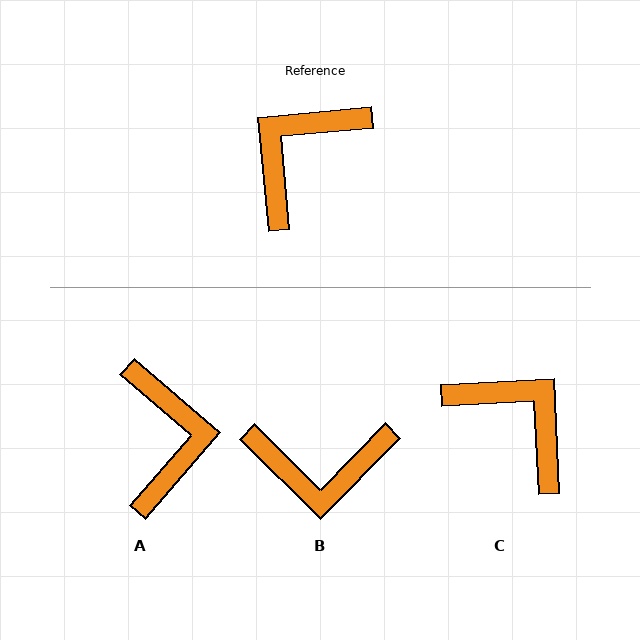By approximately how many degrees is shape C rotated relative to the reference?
Approximately 93 degrees clockwise.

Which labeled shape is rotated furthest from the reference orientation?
A, about 136 degrees away.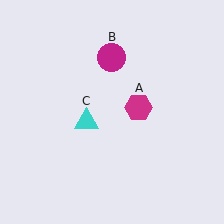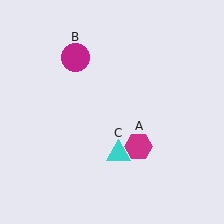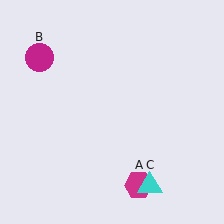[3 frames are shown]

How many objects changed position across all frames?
3 objects changed position: magenta hexagon (object A), magenta circle (object B), cyan triangle (object C).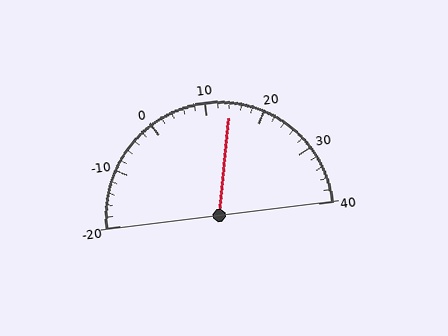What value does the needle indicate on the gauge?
The needle indicates approximately 14.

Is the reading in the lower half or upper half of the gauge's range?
The reading is in the upper half of the range (-20 to 40).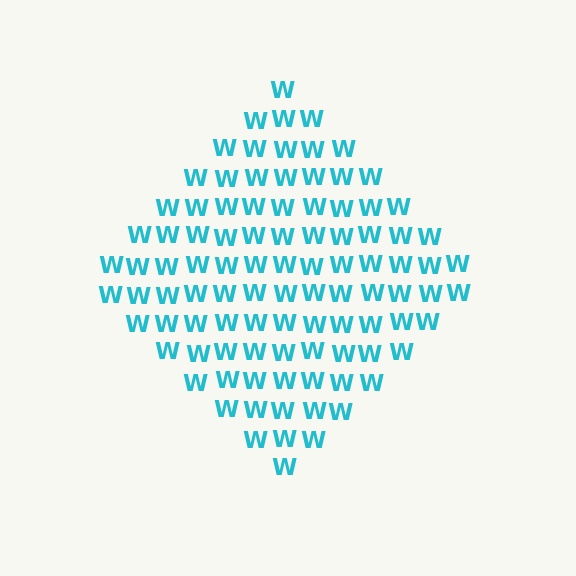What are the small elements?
The small elements are letter W's.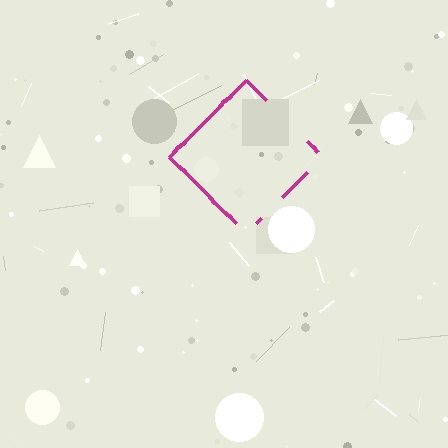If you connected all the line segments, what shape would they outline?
They would outline a diamond.